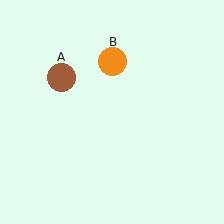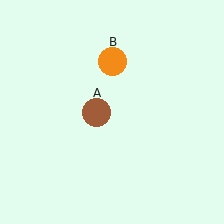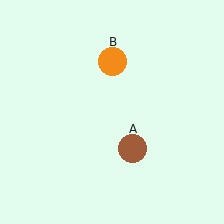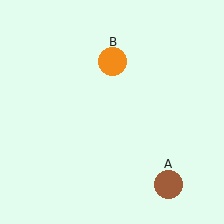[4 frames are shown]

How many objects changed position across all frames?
1 object changed position: brown circle (object A).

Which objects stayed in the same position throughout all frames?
Orange circle (object B) remained stationary.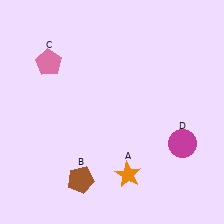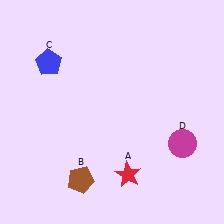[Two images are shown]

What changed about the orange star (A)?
In Image 1, A is orange. In Image 2, it changed to red.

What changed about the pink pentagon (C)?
In Image 1, C is pink. In Image 2, it changed to blue.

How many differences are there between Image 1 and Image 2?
There are 2 differences between the two images.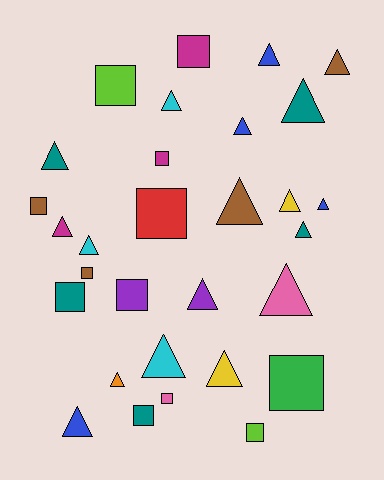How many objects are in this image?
There are 30 objects.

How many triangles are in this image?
There are 18 triangles.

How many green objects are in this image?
There is 1 green object.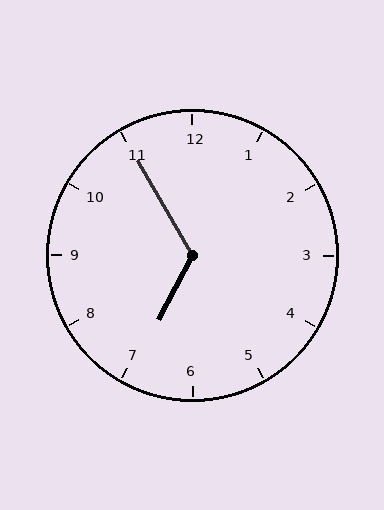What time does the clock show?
6:55.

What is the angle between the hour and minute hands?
Approximately 122 degrees.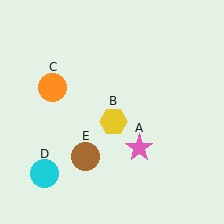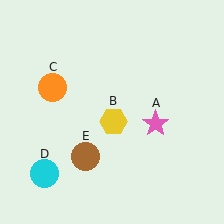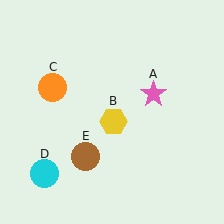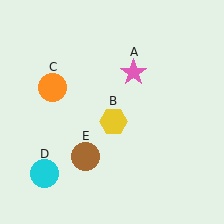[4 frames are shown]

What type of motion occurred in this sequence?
The pink star (object A) rotated counterclockwise around the center of the scene.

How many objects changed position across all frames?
1 object changed position: pink star (object A).